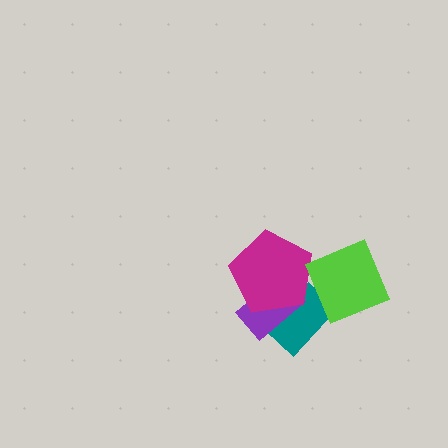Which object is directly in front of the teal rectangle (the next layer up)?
The purple rectangle is directly in front of the teal rectangle.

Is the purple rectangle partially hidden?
Yes, it is partially covered by another shape.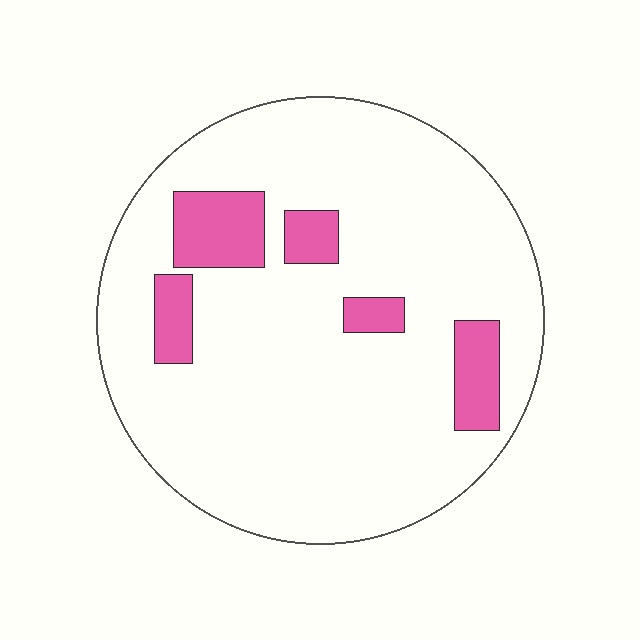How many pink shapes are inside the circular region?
5.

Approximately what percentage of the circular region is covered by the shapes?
Approximately 15%.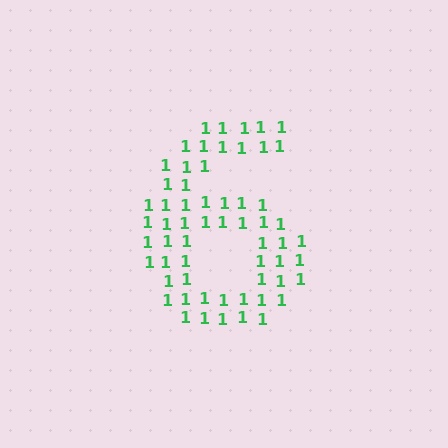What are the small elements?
The small elements are digit 1's.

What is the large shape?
The large shape is the digit 6.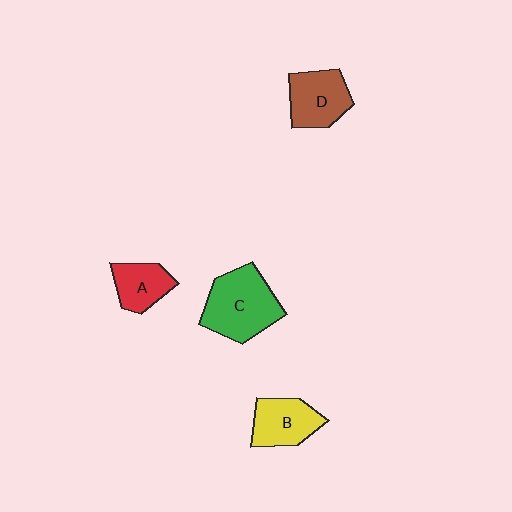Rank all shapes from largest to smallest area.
From largest to smallest: C (green), D (brown), B (yellow), A (red).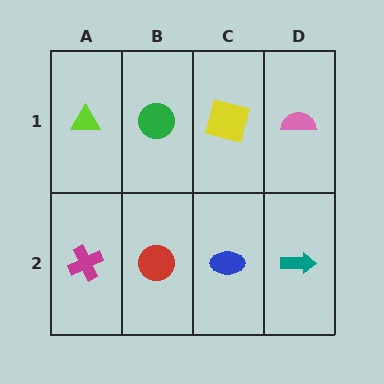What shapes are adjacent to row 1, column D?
A teal arrow (row 2, column D), a yellow square (row 1, column C).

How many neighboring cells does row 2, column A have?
2.